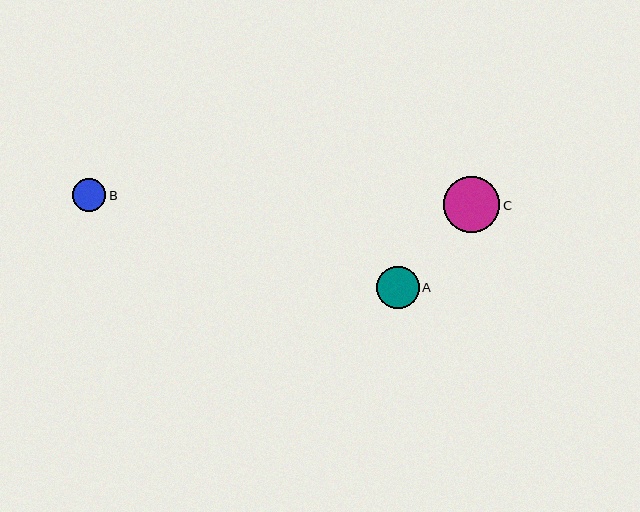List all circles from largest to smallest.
From largest to smallest: C, A, B.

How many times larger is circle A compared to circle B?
Circle A is approximately 1.3 times the size of circle B.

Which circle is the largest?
Circle C is the largest with a size of approximately 56 pixels.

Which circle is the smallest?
Circle B is the smallest with a size of approximately 33 pixels.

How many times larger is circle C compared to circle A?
Circle C is approximately 1.3 times the size of circle A.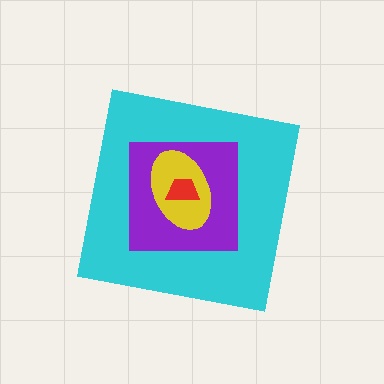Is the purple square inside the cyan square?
Yes.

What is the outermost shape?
The cyan square.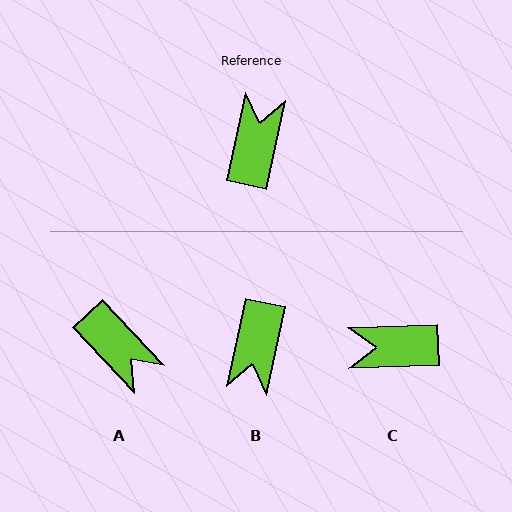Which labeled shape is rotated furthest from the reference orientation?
B, about 180 degrees away.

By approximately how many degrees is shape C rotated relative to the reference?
Approximately 104 degrees counter-clockwise.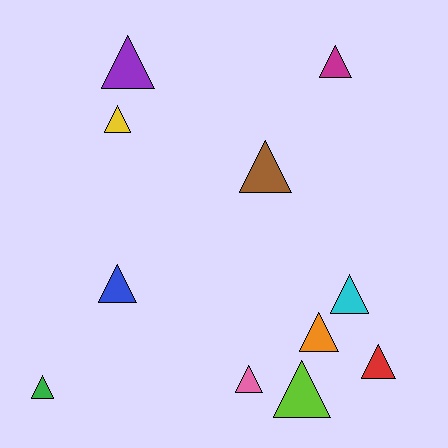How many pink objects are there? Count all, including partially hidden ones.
There is 1 pink object.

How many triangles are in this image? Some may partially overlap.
There are 11 triangles.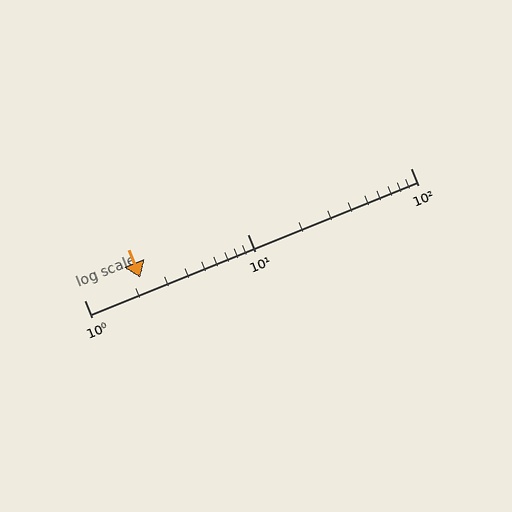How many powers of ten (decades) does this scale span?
The scale spans 2 decades, from 1 to 100.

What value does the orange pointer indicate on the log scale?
The pointer indicates approximately 2.2.